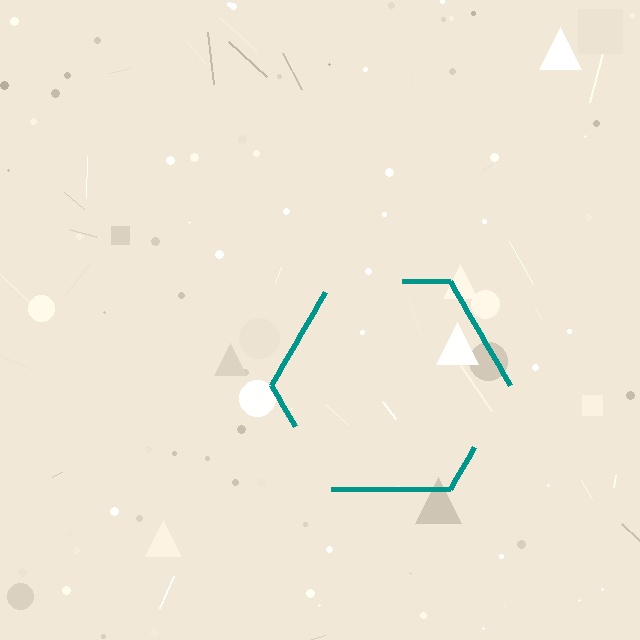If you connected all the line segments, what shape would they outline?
They would outline a hexagon.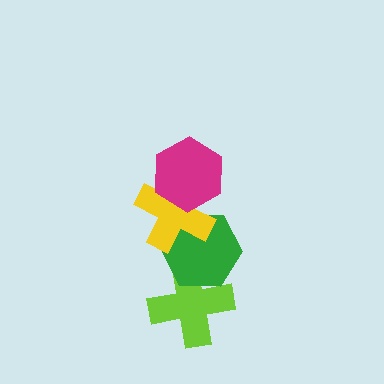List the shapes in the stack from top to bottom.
From top to bottom: the magenta hexagon, the yellow cross, the green hexagon, the lime cross.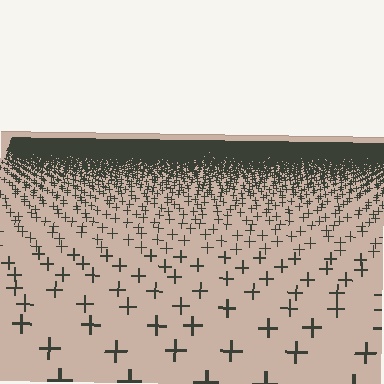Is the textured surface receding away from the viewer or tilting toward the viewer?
The surface is receding away from the viewer. Texture elements get smaller and denser toward the top.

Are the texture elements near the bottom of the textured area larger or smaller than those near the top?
Larger. Near the bottom, elements are closer to the viewer and appear at a bigger on-screen size.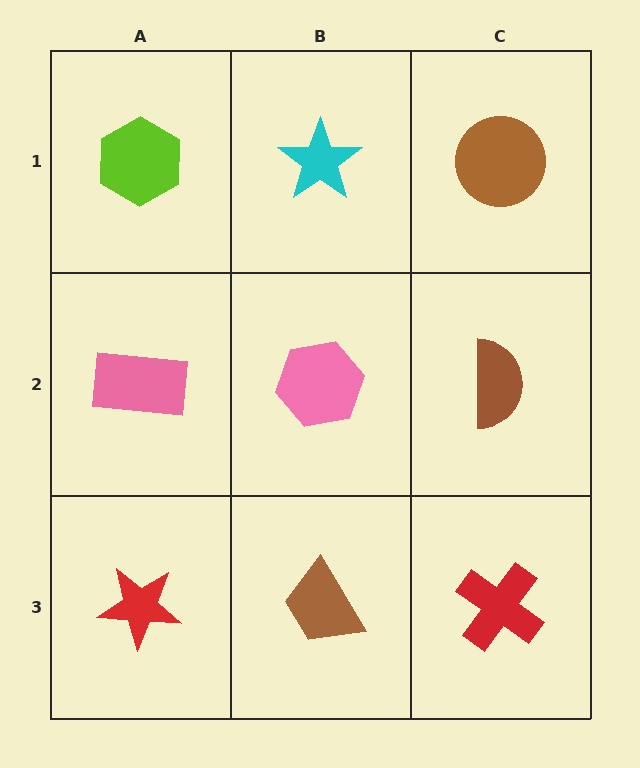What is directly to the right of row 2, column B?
A brown semicircle.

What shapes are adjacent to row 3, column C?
A brown semicircle (row 2, column C), a brown trapezoid (row 3, column B).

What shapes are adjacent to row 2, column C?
A brown circle (row 1, column C), a red cross (row 3, column C), a pink hexagon (row 2, column B).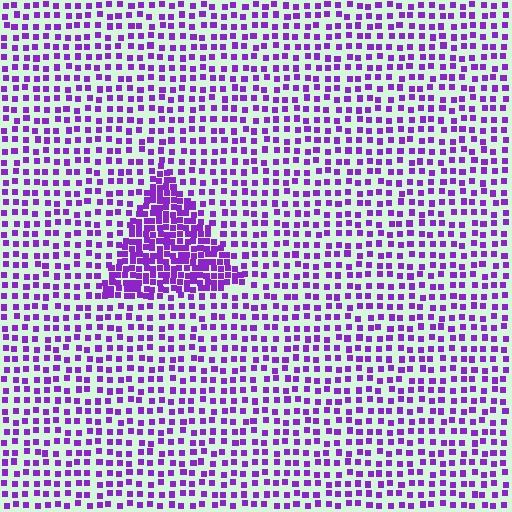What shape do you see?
I see a triangle.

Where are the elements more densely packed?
The elements are more densely packed inside the triangle boundary.